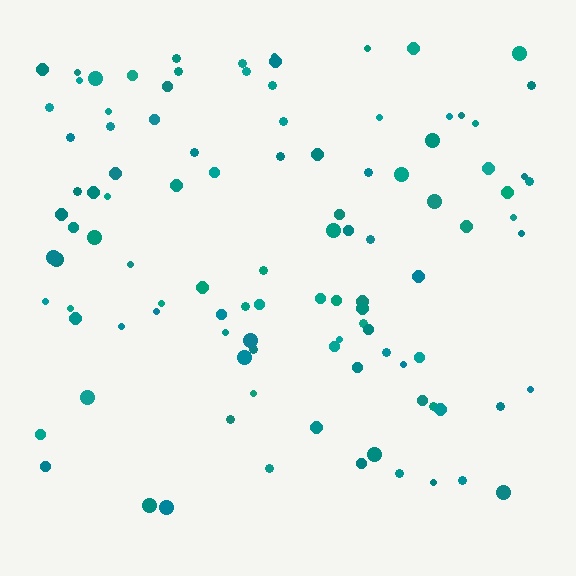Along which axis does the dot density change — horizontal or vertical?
Vertical.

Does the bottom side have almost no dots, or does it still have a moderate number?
Still a moderate number, just noticeably fewer than the top.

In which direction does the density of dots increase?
From bottom to top, with the top side densest.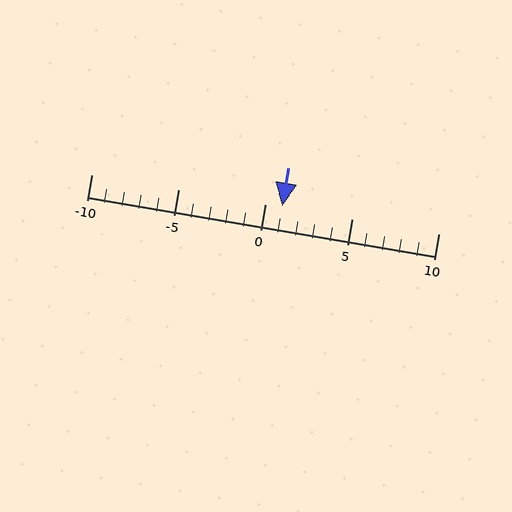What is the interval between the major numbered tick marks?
The major tick marks are spaced 5 units apart.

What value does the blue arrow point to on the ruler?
The blue arrow points to approximately 1.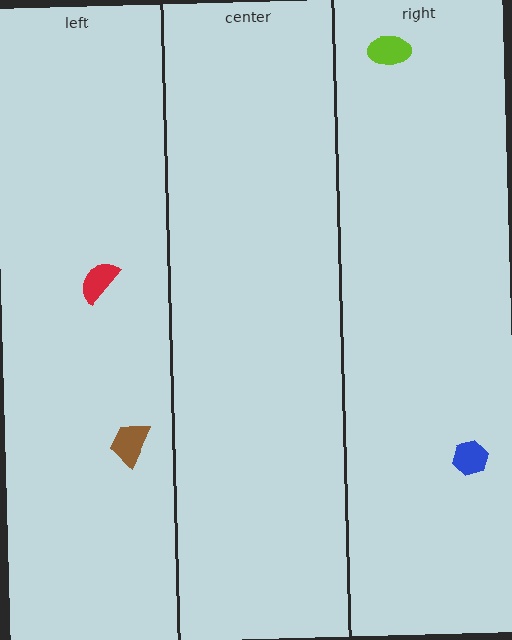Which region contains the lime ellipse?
The right region.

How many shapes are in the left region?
2.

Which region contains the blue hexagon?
The right region.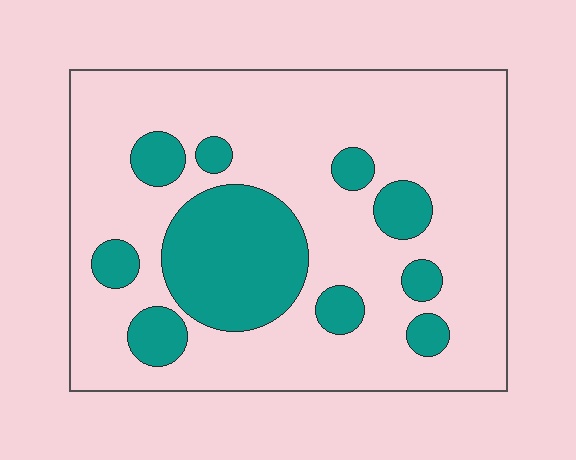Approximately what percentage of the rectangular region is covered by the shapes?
Approximately 25%.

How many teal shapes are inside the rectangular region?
10.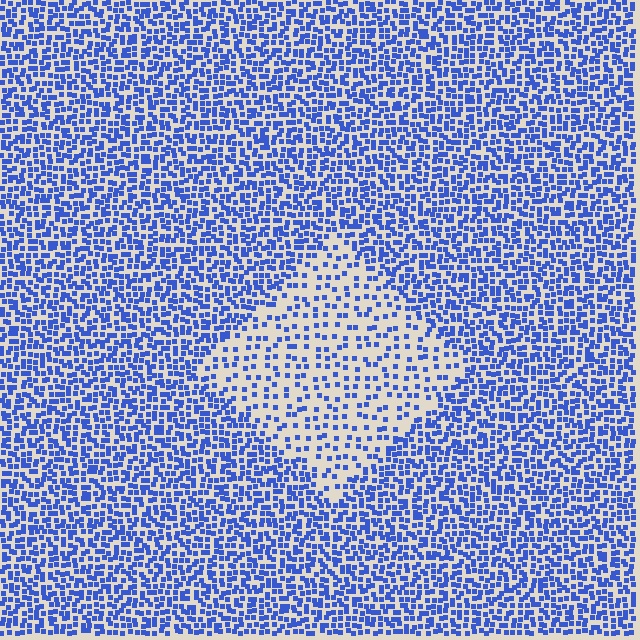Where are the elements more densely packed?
The elements are more densely packed outside the diamond boundary.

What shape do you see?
I see a diamond.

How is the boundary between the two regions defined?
The boundary is defined by a change in element density (approximately 2.3x ratio). All elements are the same color, size, and shape.